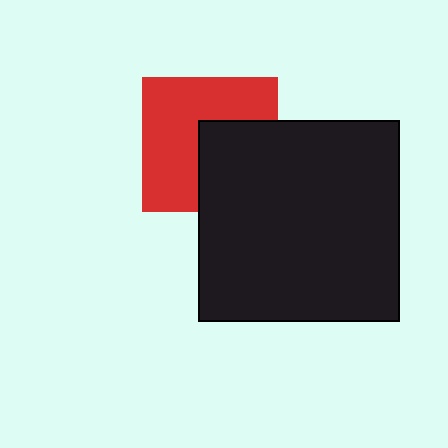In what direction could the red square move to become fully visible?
The red square could move toward the upper-left. That would shift it out from behind the black square entirely.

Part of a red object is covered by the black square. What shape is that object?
It is a square.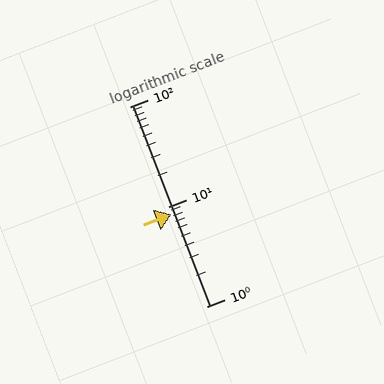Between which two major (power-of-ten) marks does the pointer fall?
The pointer is between 1 and 10.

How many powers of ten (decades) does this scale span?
The scale spans 2 decades, from 1 to 100.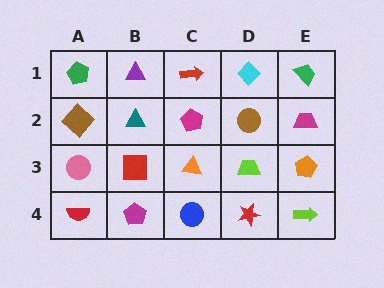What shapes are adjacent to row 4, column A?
A pink circle (row 3, column A), a magenta pentagon (row 4, column B).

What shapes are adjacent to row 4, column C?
An orange triangle (row 3, column C), a magenta pentagon (row 4, column B), a red star (row 4, column D).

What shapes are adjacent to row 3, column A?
A brown diamond (row 2, column A), a red semicircle (row 4, column A), a red square (row 3, column B).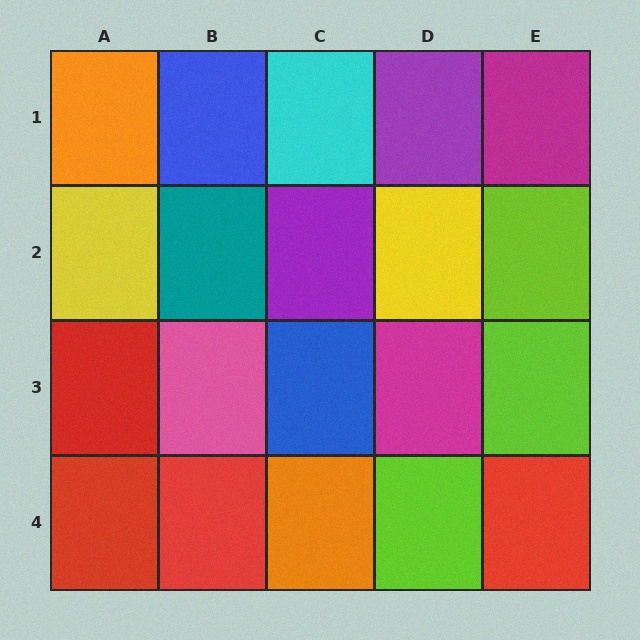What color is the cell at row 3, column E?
Lime.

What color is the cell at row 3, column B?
Pink.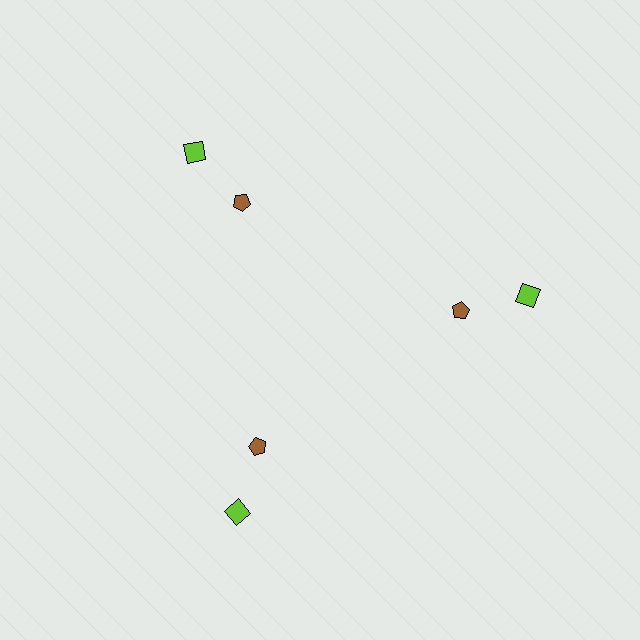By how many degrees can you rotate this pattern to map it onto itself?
The pattern maps onto itself every 120 degrees of rotation.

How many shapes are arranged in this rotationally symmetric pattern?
There are 6 shapes, arranged in 3 groups of 2.